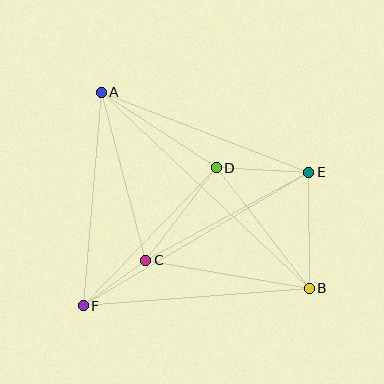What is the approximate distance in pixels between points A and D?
The distance between A and D is approximately 138 pixels.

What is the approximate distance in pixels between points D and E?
The distance between D and E is approximately 93 pixels.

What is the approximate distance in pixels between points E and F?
The distance between E and F is approximately 262 pixels.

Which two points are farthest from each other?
Points A and B are farthest from each other.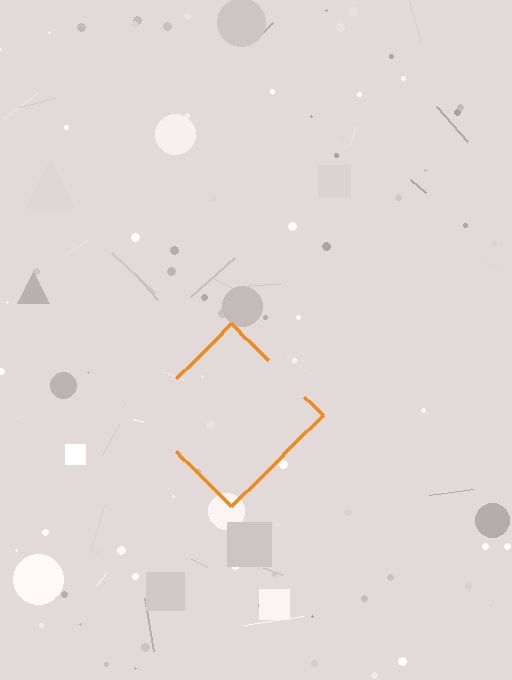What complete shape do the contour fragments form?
The contour fragments form a diamond.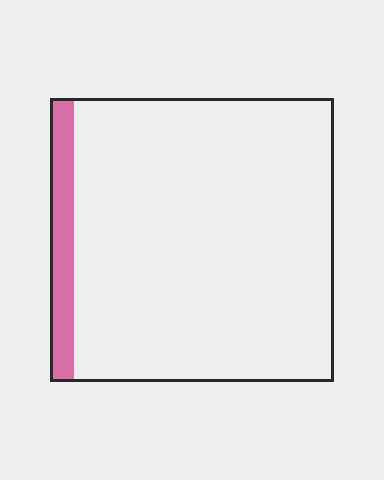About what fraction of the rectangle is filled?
About one tenth (1/10).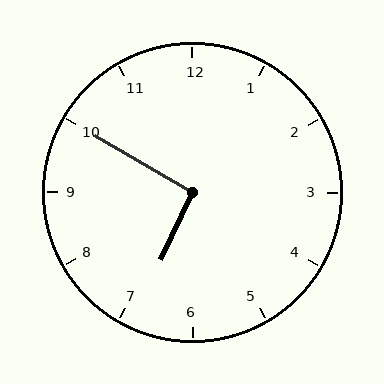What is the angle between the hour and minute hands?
Approximately 95 degrees.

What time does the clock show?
6:50.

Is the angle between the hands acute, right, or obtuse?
It is right.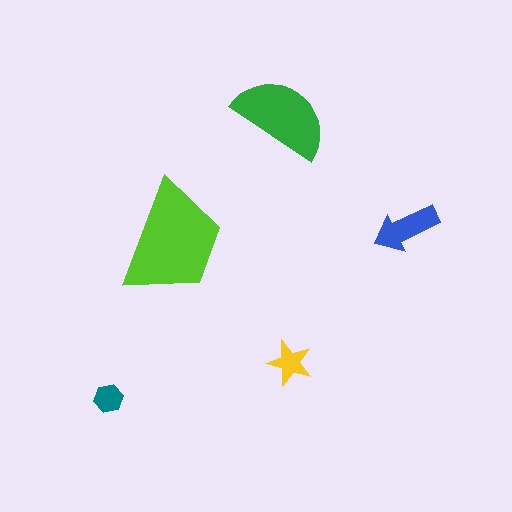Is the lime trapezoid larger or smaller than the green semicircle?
Larger.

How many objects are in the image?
There are 5 objects in the image.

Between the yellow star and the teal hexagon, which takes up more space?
The yellow star.